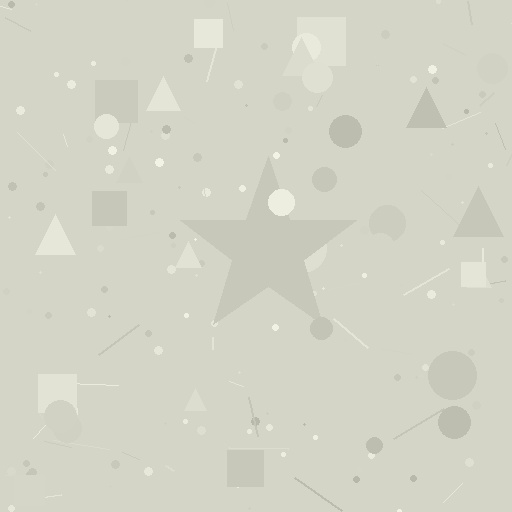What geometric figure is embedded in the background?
A star is embedded in the background.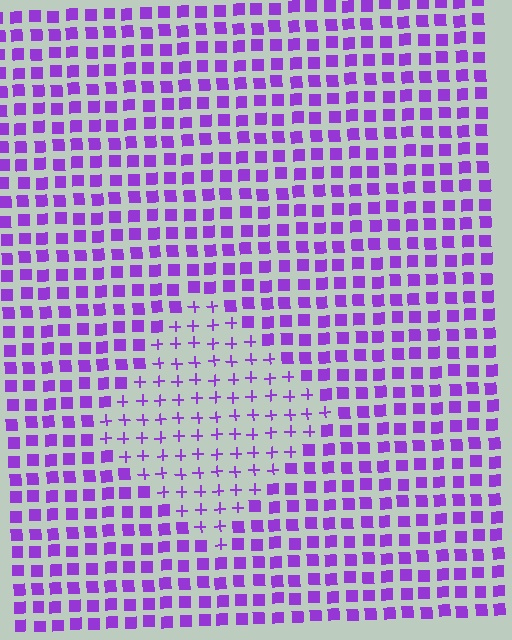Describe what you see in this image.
The image is filled with small purple elements arranged in a uniform grid. A diamond-shaped region contains plus signs, while the surrounding area contains squares. The boundary is defined purely by the change in element shape.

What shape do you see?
I see a diamond.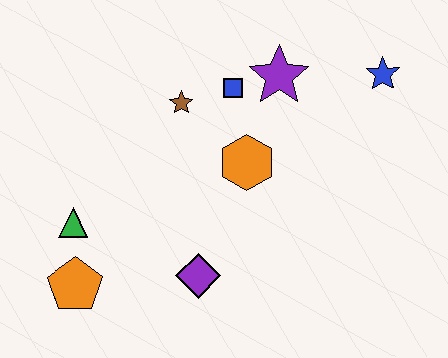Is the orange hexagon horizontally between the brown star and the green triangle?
No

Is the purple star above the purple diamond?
Yes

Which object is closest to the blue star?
The purple star is closest to the blue star.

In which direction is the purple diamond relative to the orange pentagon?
The purple diamond is to the right of the orange pentagon.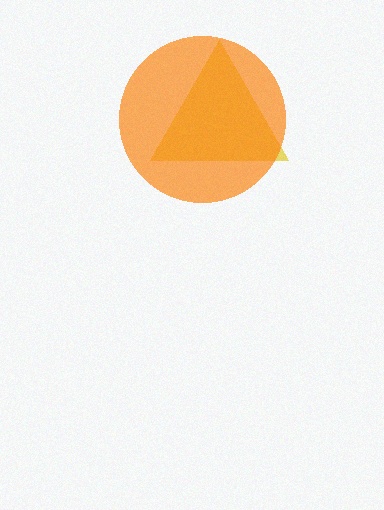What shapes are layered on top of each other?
The layered shapes are: a yellow triangle, an orange circle.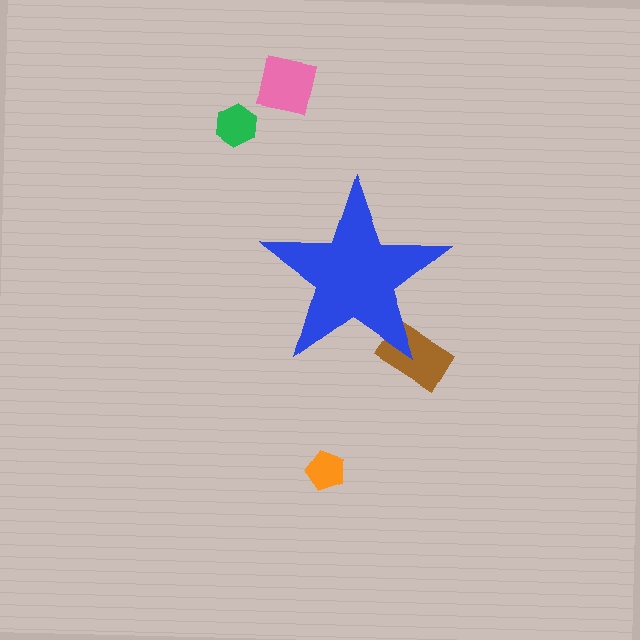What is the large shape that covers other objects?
A blue star.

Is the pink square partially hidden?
No, the pink square is fully visible.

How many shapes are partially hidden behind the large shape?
1 shape is partially hidden.